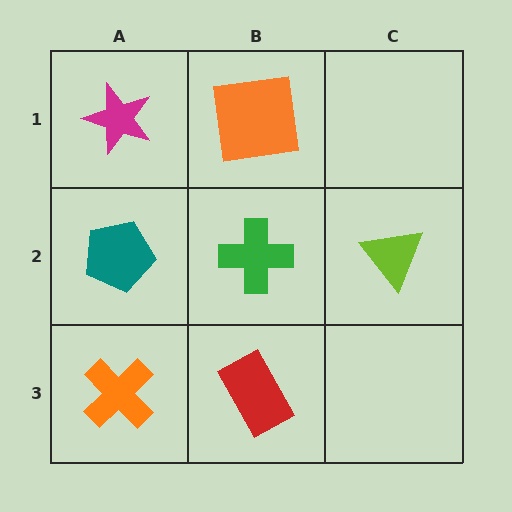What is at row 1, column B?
An orange square.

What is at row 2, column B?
A green cross.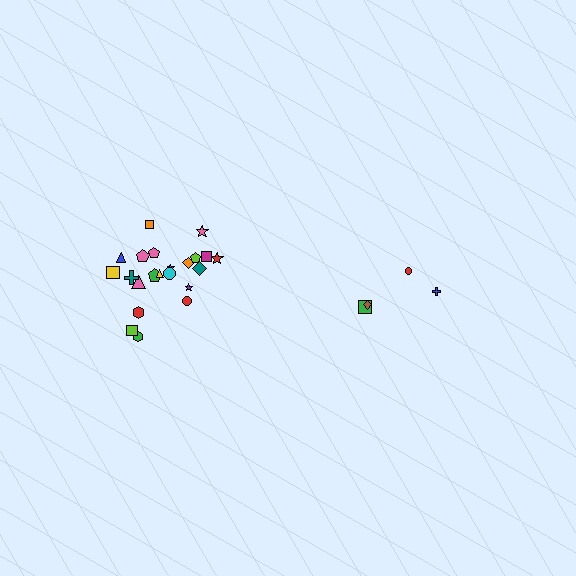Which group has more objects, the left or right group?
The left group.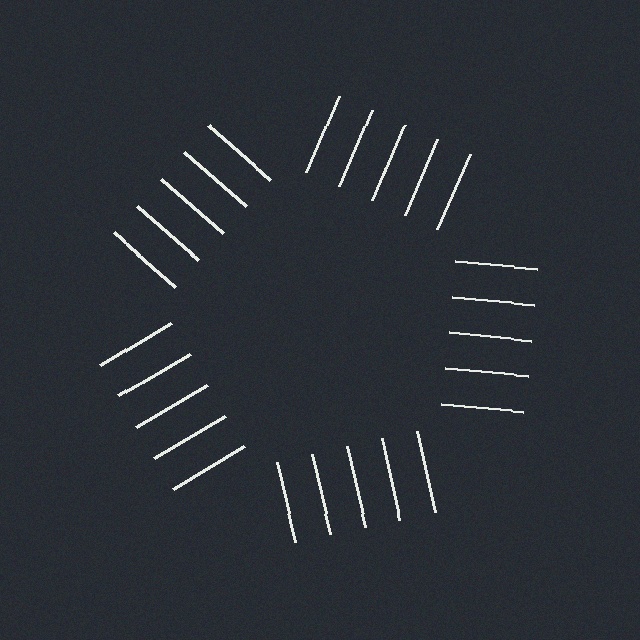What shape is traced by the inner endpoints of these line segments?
An illusory pentagon — the line segments terminate on its edges but no continuous stroke is drawn.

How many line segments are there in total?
25 — 5 along each of the 5 edges.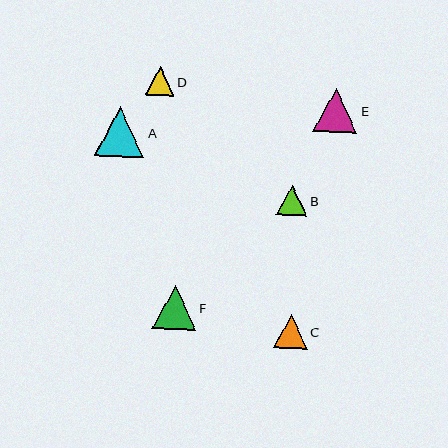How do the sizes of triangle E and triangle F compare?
Triangle E and triangle F are approximately the same size.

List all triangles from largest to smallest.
From largest to smallest: A, E, F, C, B, D.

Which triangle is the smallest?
Triangle D is the smallest with a size of approximately 29 pixels.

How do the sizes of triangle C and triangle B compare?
Triangle C and triangle B are approximately the same size.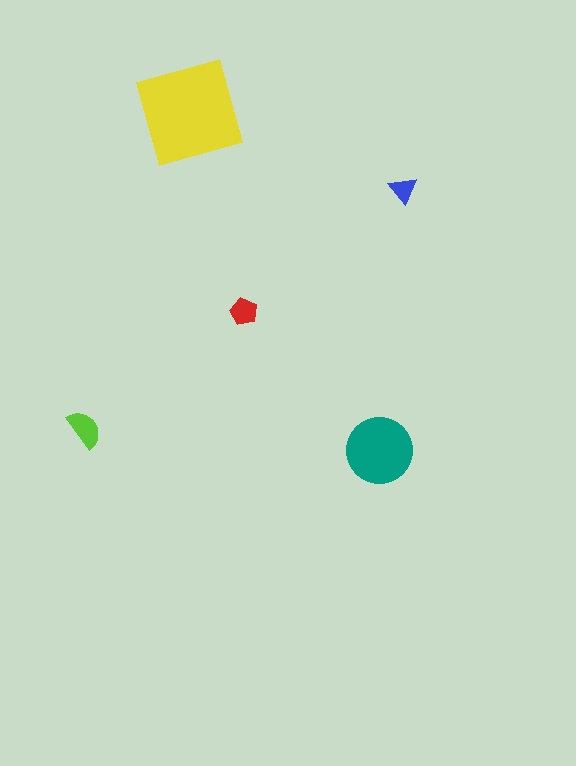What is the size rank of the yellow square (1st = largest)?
1st.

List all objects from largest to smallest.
The yellow square, the teal circle, the lime semicircle, the red pentagon, the blue triangle.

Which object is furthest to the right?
The blue triangle is rightmost.